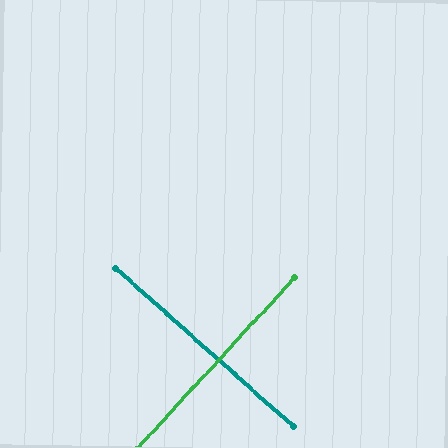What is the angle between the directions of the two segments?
Approximately 89 degrees.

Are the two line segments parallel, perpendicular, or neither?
Perpendicular — they meet at approximately 89°.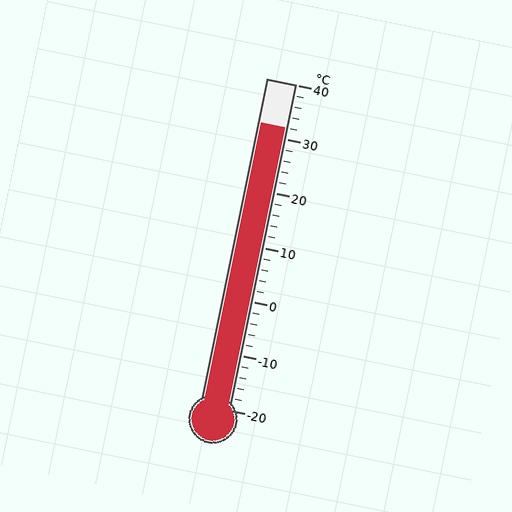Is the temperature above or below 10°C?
The temperature is above 10°C.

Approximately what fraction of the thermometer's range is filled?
The thermometer is filled to approximately 85% of its range.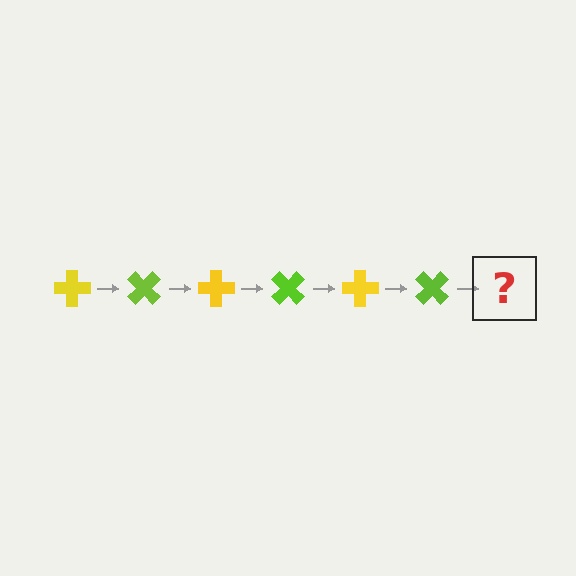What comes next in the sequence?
The next element should be a yellow cross, rotated 270 degrees from the start.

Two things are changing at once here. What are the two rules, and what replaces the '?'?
The two rules are that it rotates 45 degrees each step and the color cycles through yellow and lime. The '?' should be a yellow cross, rotated 270 degrees from the start.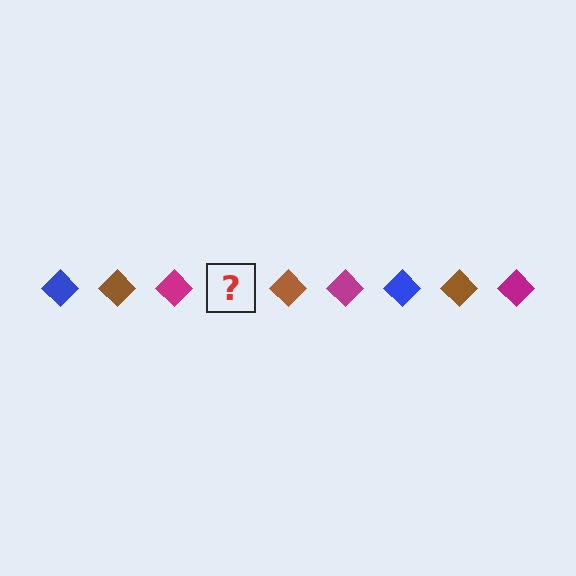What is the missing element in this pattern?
The missing element is a blue diamond.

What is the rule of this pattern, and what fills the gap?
The rule is that the pattern cycles through blue, brown, magenta diamonds. The gap should be filled with a blue diamond.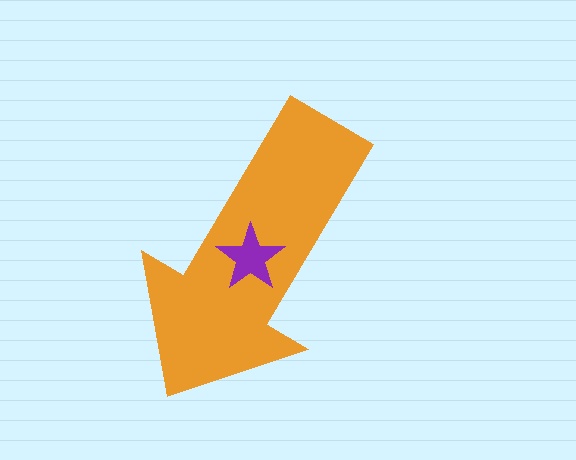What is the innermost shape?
The purple star.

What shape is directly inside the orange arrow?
The purple star.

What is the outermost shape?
The orange arrow.